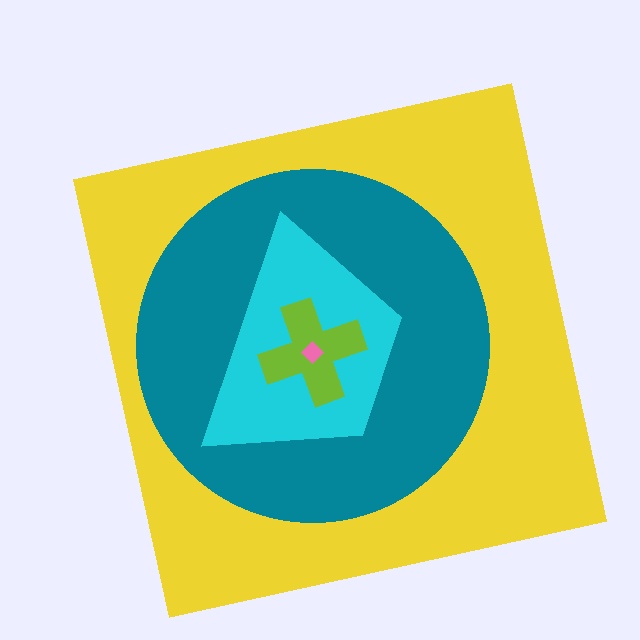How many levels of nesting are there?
5.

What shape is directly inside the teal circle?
The cyan trapezoid.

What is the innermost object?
The pink diamond.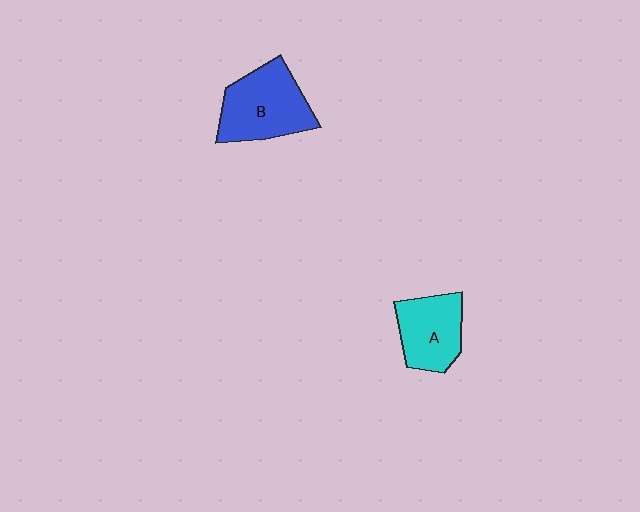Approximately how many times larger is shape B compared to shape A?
Approximately 1.3 times.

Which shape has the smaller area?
Shape A (cyan).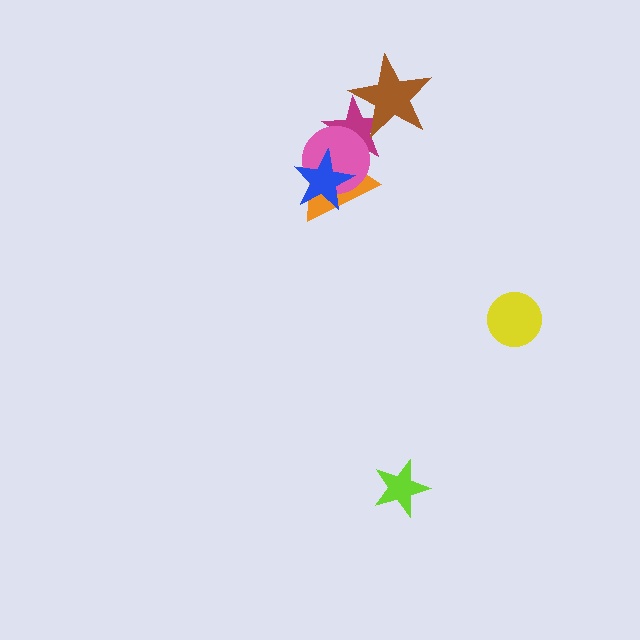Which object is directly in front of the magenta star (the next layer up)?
The brown star is directly in front of the magenta star.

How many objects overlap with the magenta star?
4 objects overlap with the magenta star.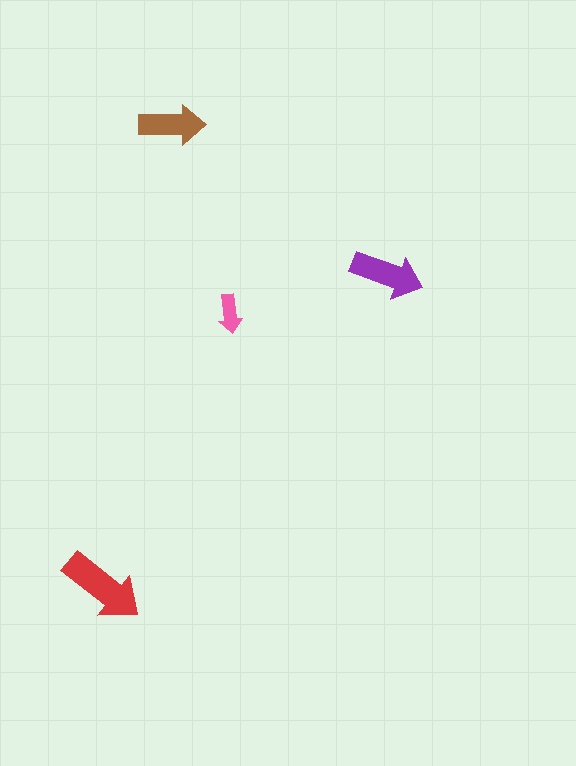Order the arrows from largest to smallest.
the red one, the purple one, the brown one, the pink one.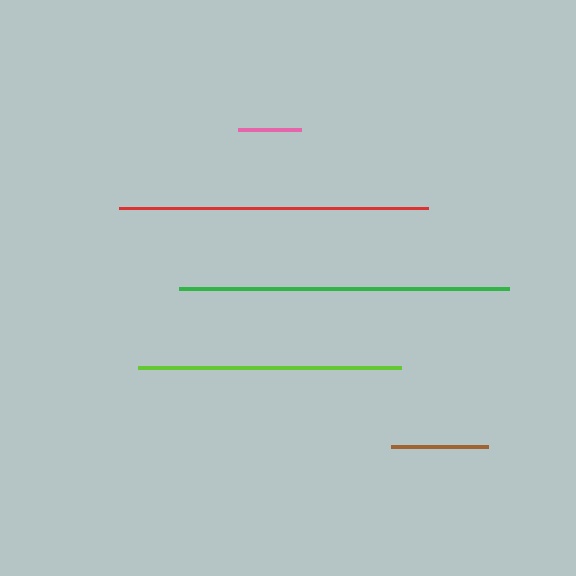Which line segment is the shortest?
The pink line is the shortest at approximately 63 pixels.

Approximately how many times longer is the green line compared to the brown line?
The green line is approximately 3.4 times the length of the brown line.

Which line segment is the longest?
The green line is the longest at approximately 330 pixels.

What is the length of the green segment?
The green segment is approximately 330 pixels long.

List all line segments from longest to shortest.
From longest to shortest: green, red, lime, brown, pink.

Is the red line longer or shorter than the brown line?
The red line is longer than the brown line.